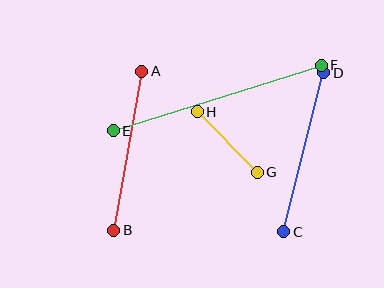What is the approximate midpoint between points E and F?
The midpoint is at approximately (217, 98) pixels.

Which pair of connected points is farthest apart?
Points E and F are farthest apart.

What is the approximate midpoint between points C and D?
The midpoint is at approximately (304, 152) pixels.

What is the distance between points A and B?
The distance is approximately 162 pixels.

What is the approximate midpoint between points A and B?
The midpoint is at approximately (128, 151) pixels.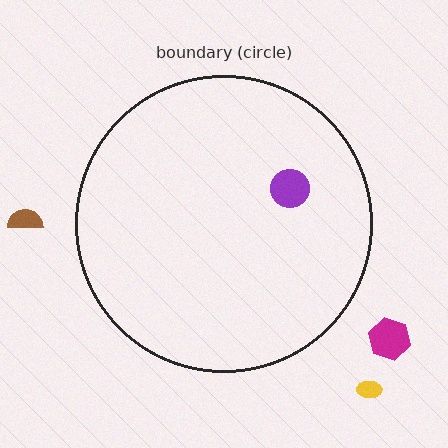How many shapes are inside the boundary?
1 inside, 3 outside.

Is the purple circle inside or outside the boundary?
Inside.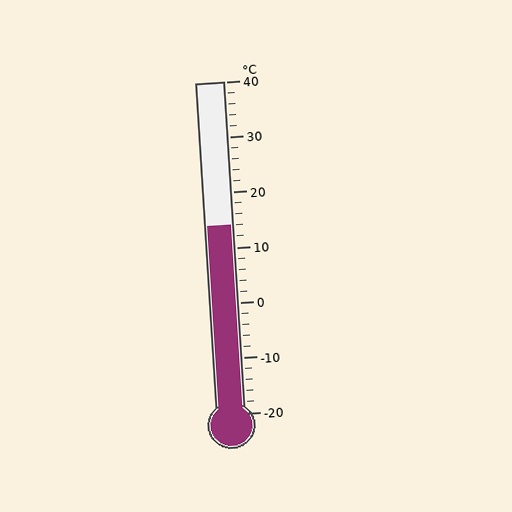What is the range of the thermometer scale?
The thermometer scale ranges from -20°C to 40°C.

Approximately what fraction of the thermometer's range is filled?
The thermometer is filled to approximately 55% of its range.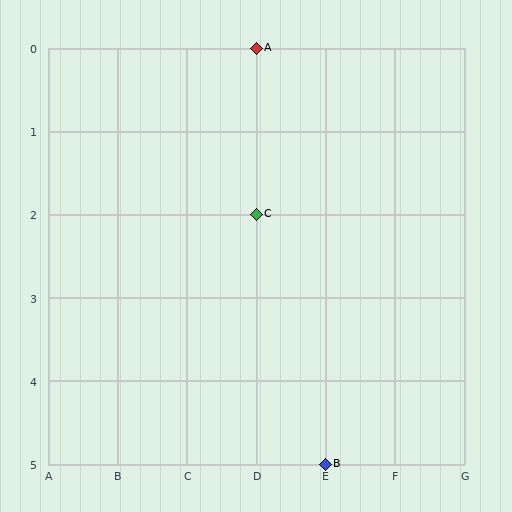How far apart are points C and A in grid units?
Points C and A are 2 rows apart.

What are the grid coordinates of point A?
Point A is at grid coordinates (D, 0).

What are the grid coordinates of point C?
Point C is at grid coordinates (D, 2).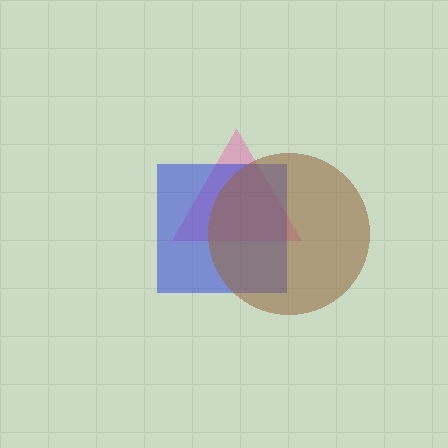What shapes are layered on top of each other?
The layered shapes are: a pink triangle, a blue square, a brown circle.